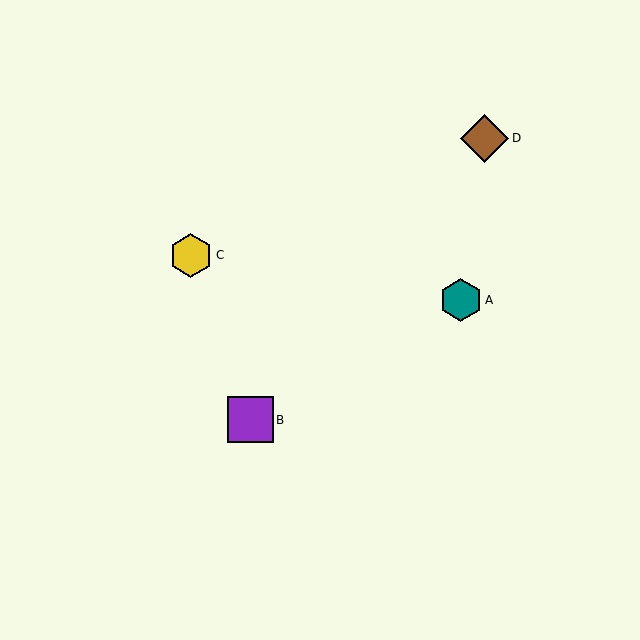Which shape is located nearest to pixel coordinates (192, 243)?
The yellow hexagon (labeled C) at (191, 255) is nearest to that location.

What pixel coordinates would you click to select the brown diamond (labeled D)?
Click at (485, 138) to select the brown diamond D.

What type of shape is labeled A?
Shape A is a teal hexagon.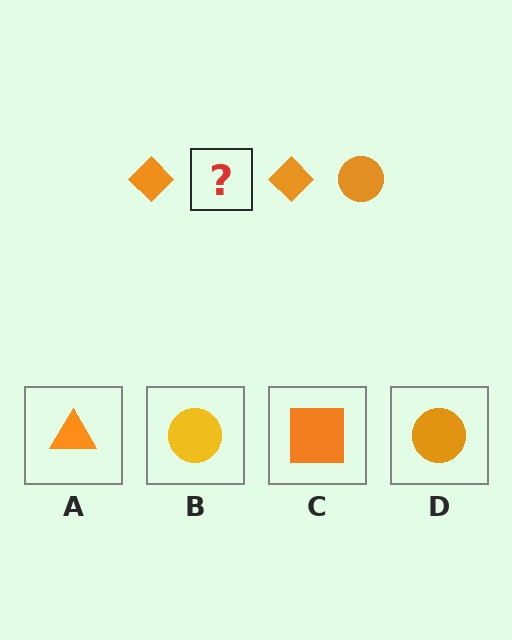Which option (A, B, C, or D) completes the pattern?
D.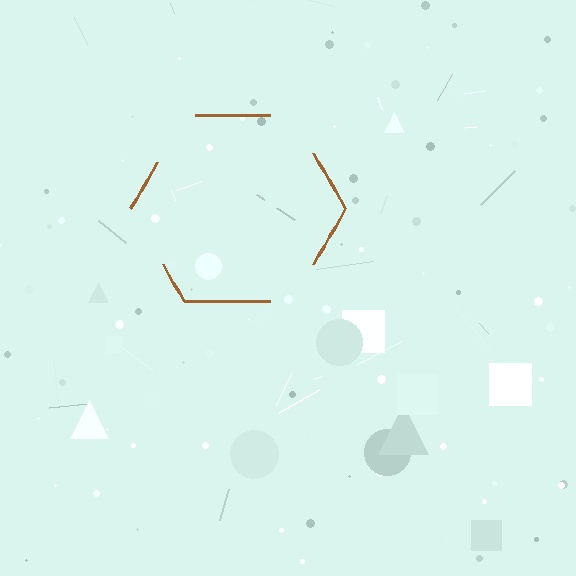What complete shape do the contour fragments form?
The contour fragments form a hexagon.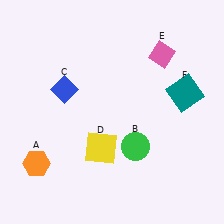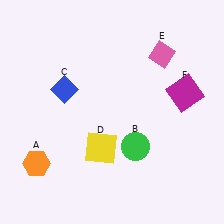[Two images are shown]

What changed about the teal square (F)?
In Image 1, F is teal. In Image 2, it changed to magenta.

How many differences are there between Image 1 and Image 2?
There is 1 difference between the two images.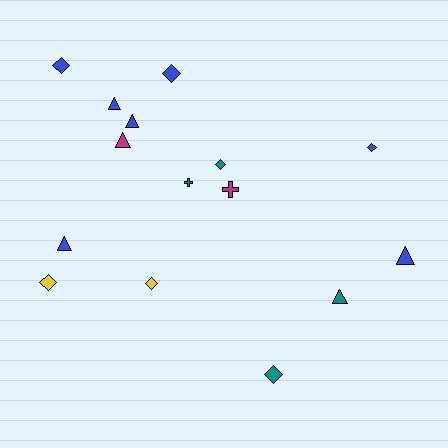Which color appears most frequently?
Blue, with 7 objects.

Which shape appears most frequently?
Diamond, with 7 objects.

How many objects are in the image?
There are 15 objects.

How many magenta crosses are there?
There is 1 magenta cross.